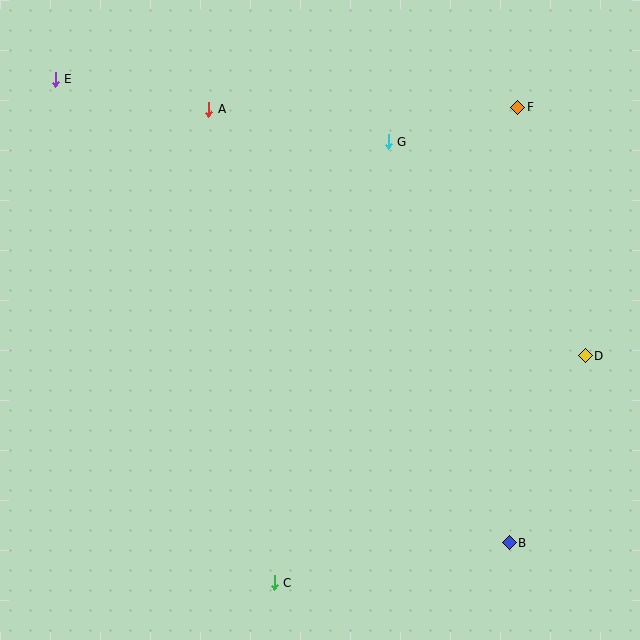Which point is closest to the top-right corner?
Point F is closest to the top-right corner.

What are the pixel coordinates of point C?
Point C is at (274, 583).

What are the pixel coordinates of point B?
Point B is at (509, 543).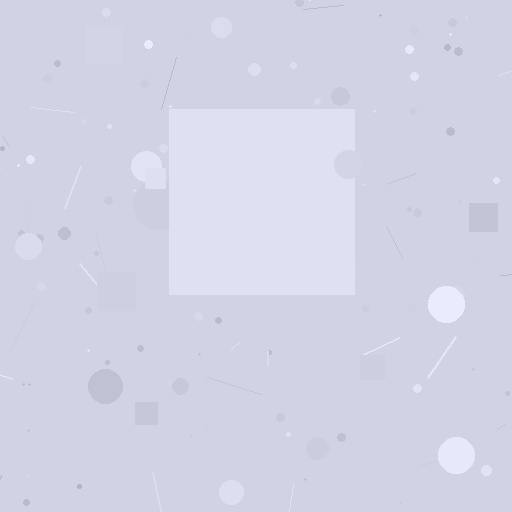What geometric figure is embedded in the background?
A square is embedded in the background.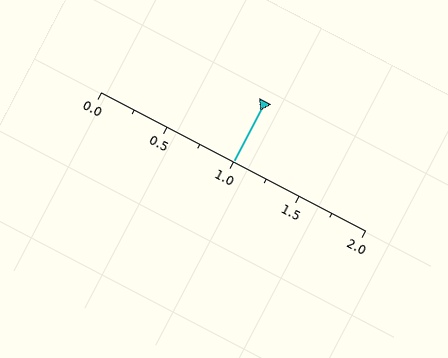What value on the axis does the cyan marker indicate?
The marker indicates approximately 1.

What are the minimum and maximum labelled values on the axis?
The axis runs from 0.0 to 2.0.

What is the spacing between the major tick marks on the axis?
The major ticks are spaced 0.5 apart.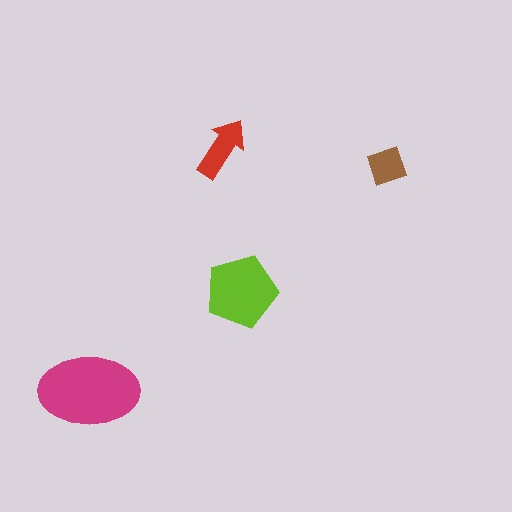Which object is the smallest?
The brown diamond.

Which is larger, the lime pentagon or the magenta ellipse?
The magenta ellipse.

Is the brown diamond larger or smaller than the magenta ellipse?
Smaller.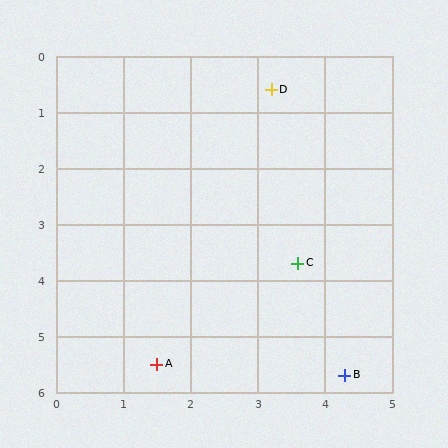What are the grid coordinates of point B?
Point B is at approximately (4.3, 5.7).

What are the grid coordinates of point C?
Point C is at approximately (3.6, 3.7).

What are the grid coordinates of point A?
Point A is at approximately (1.5, 5.5).